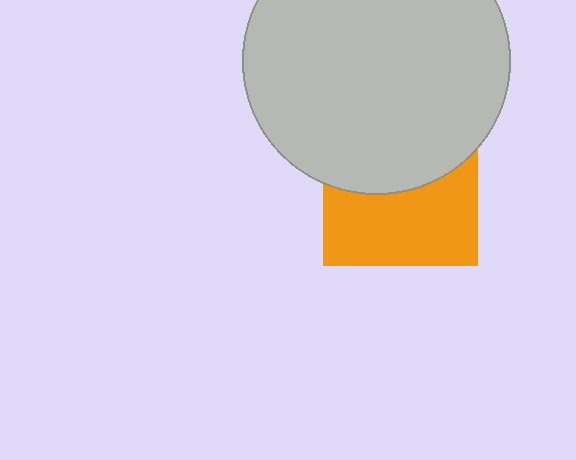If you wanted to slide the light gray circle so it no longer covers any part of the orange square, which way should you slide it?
Slide it up — that is the most direct way to separate the two shapes.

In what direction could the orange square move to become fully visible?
The orange square could move down. That would shift it out from behind the light gray circle entirely.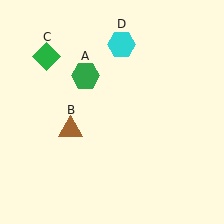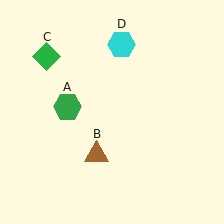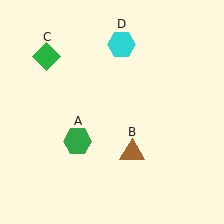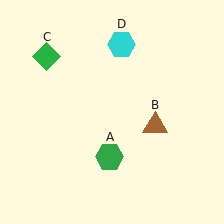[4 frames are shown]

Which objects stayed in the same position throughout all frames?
Green diamond (object C) and cyan hexagon (object D) remained stationary.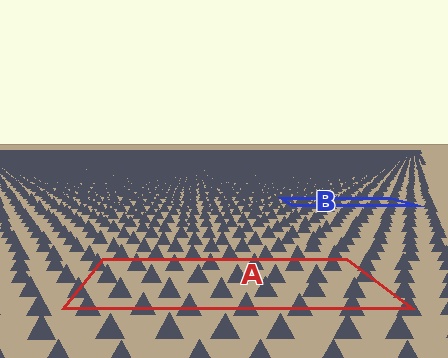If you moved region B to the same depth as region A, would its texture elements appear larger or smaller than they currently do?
They would appear larger. At a closer depth, the same texture elements are projected at a bigger on-screen size.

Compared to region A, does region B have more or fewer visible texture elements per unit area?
Region B has more texture elements per unit area — they are packed more densely because it is farther away.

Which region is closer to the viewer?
Region A is closer. The texture elements there are larger and more spread out.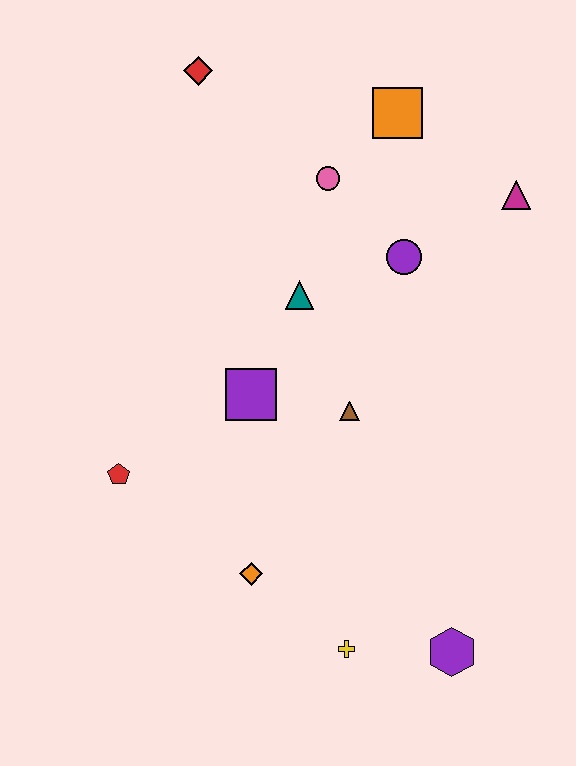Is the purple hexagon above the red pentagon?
No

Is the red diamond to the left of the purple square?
Yes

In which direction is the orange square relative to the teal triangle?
The orange square is above the teal triangle.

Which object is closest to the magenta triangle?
The purple circle is closest to the magenta triangle.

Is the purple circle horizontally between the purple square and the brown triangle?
No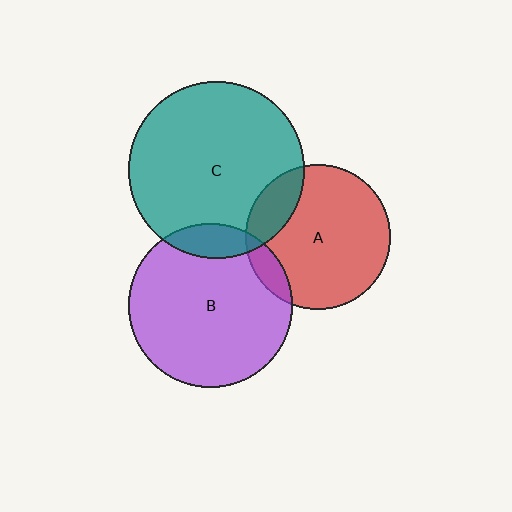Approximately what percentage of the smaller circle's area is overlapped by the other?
Approximately 10%.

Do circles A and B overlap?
Yes.